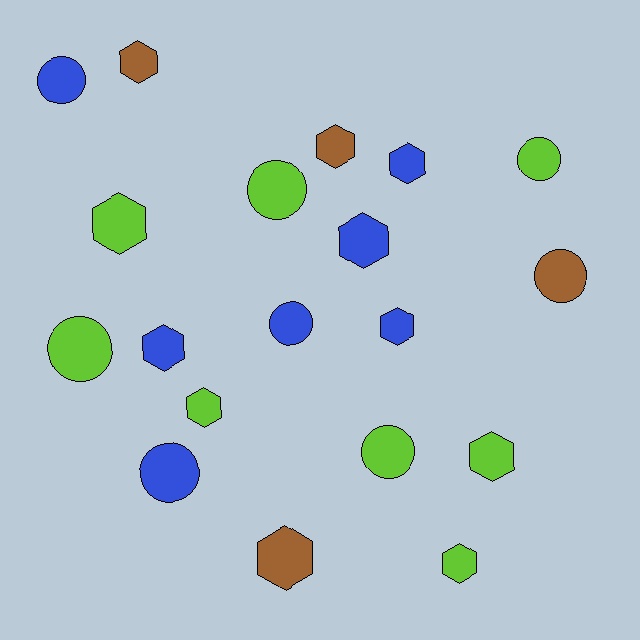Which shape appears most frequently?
Hexagon, with 11 objects.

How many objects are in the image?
There are 19 objects.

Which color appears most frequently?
Lime, with 8 objects.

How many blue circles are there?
There are 3 blue circles.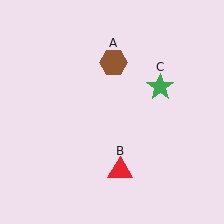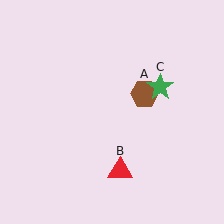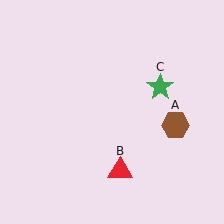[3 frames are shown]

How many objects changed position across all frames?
1 object changed position: brown hexagon (object A).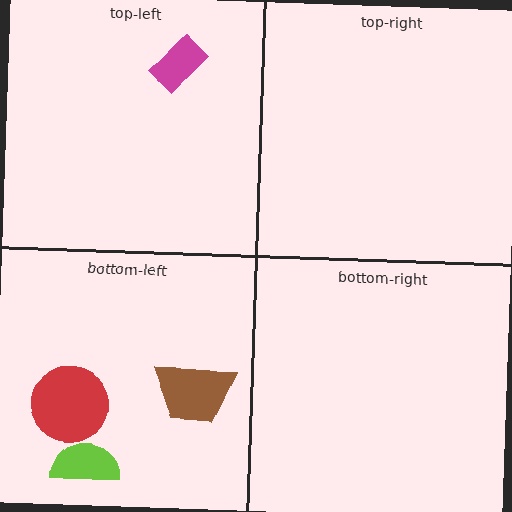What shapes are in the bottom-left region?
The brown trapezoid, the lime semicircle, the red circle.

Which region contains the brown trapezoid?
The bottom-left region.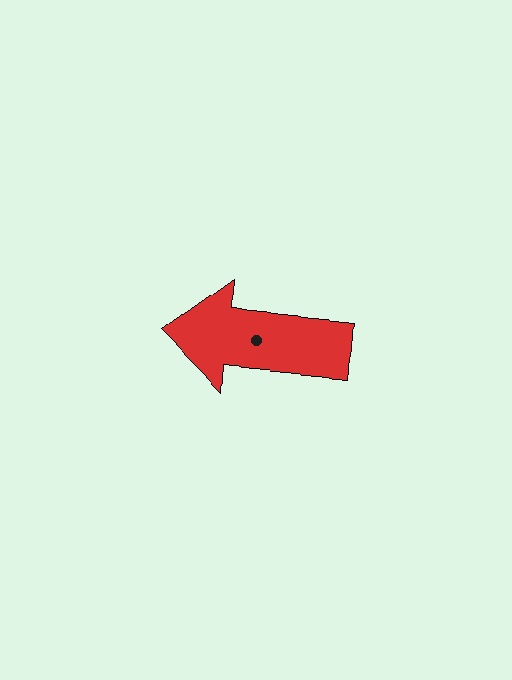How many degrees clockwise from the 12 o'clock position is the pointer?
Approximately 275 degrees.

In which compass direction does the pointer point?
West.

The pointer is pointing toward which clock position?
Roughly 9 o'clock.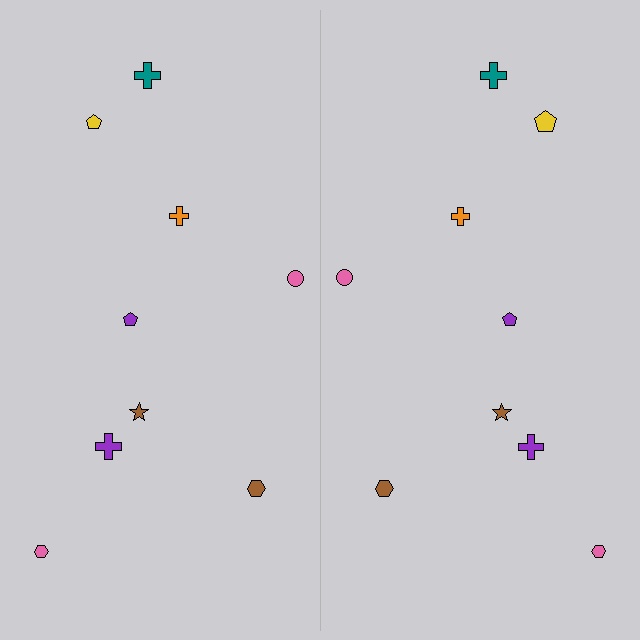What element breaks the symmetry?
The yellow pentagon on the right side has a different size than its mirror counterpart.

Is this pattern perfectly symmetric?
No, the pattern is not perfectly symmetric. The yellow pentagon on the right side has a different size than its mirror counterpart.